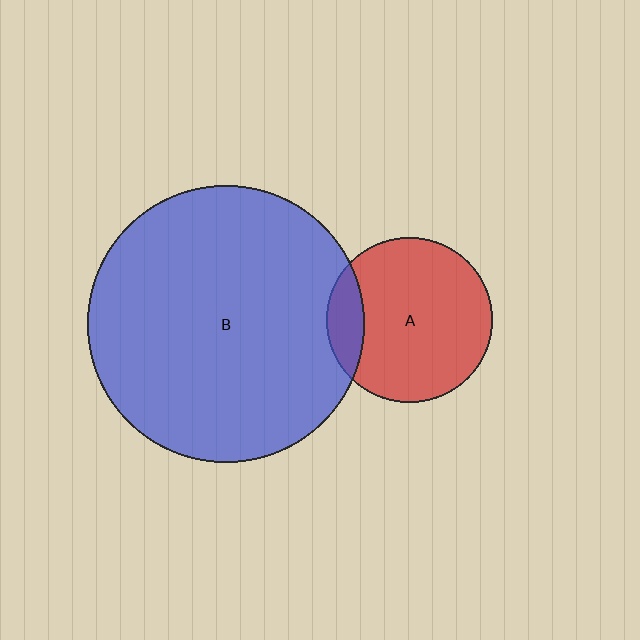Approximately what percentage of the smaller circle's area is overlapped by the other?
Approximately 15%.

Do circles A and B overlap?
Yes.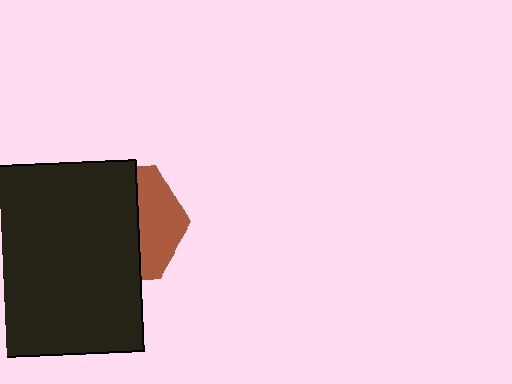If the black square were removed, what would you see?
You would see the complete brown hexagon.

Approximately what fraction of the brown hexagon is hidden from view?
Roughly 64% of the brown hexagon is hidden behind the black square.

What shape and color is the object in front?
The object in front is a black square.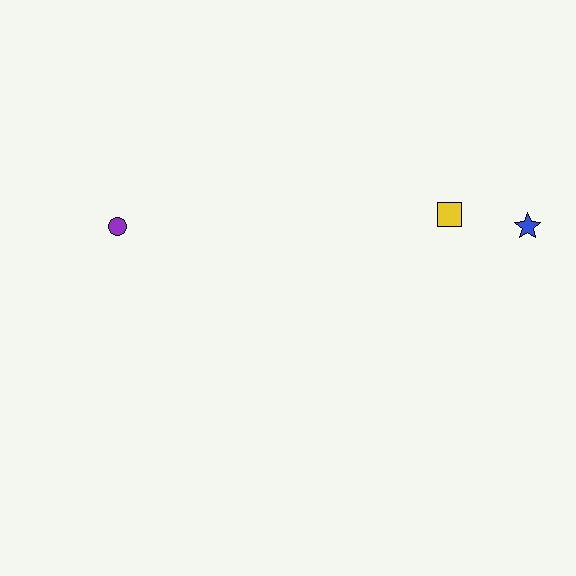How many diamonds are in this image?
There are no diamonds.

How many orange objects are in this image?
There are no orange objects.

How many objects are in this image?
There are 3 objects.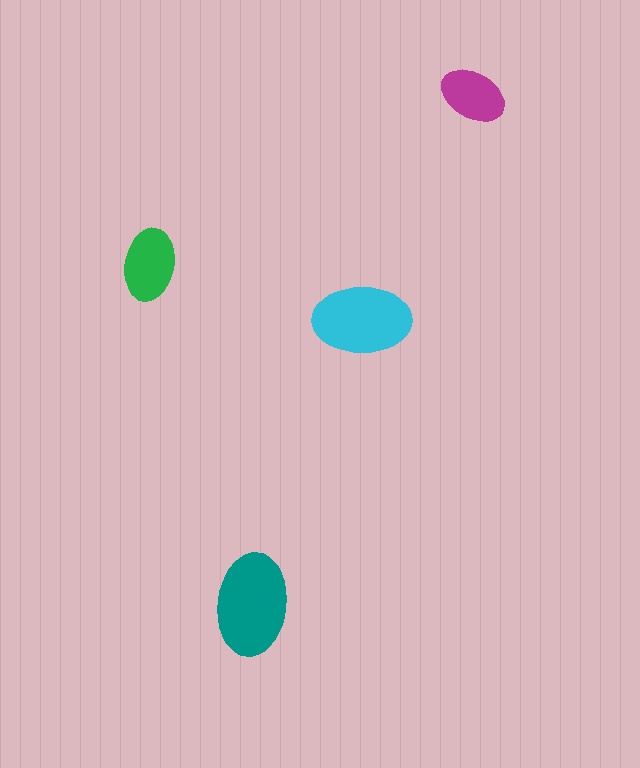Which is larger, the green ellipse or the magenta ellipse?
The green one.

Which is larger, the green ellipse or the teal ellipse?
The teal one.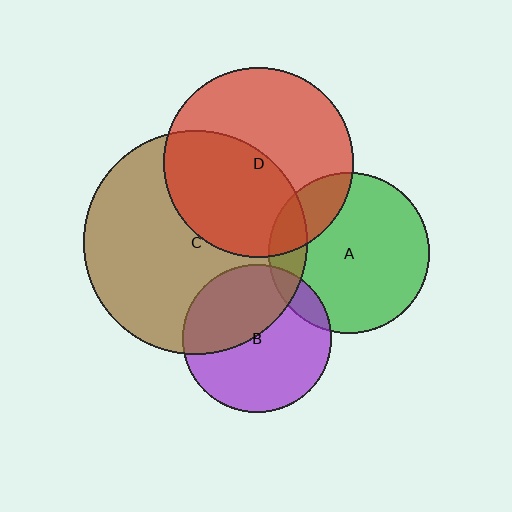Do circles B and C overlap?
Yes.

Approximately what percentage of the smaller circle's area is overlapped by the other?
Approximately 40%.